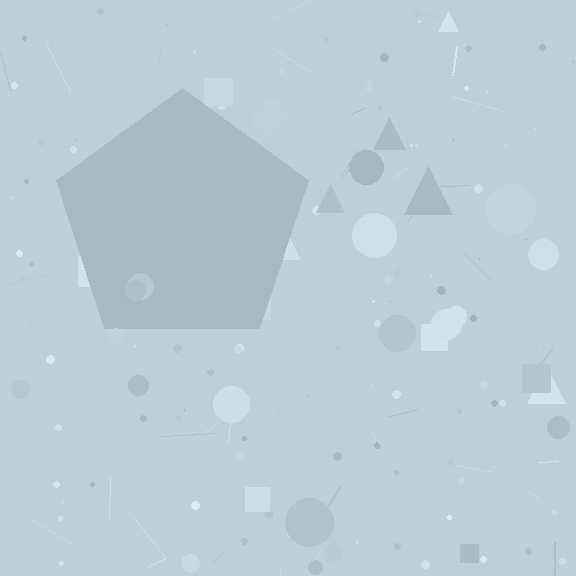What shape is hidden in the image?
A pentagon is hidden in the image.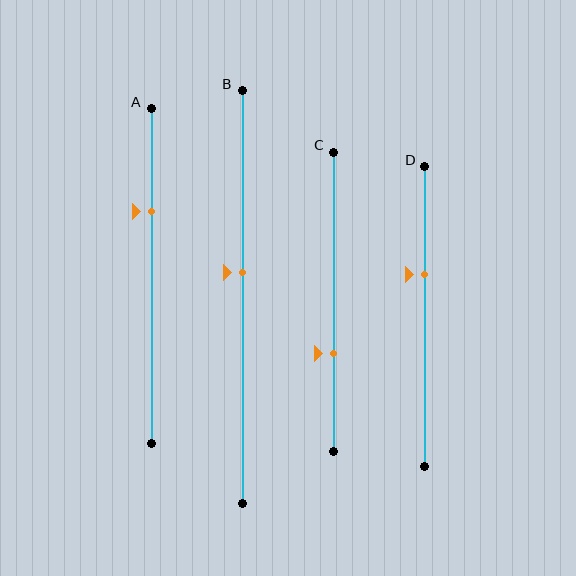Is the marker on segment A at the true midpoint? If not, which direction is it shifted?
No, the marker on segment A is shifted upward by about 19% of the segment length.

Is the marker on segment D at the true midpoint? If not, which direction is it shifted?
No, the marker on segment D is shifted upward by about 14% of the segment length.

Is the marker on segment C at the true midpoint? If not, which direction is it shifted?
No, the marker on segment C is shifted downward by about 17% of the segment length.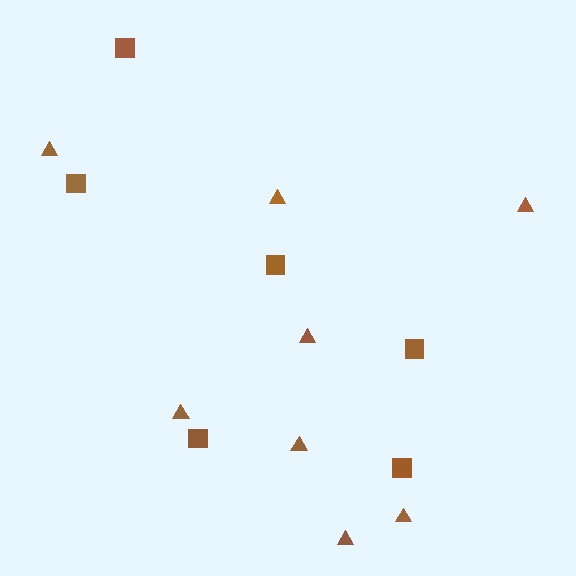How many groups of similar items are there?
There are 2 groups: one group of squares (6) and one group of triangles (8).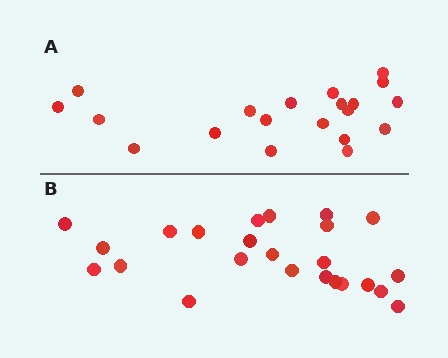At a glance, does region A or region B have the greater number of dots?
Region B (the bottom region) has more dots.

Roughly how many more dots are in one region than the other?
Region B has about 4 more dots than region A.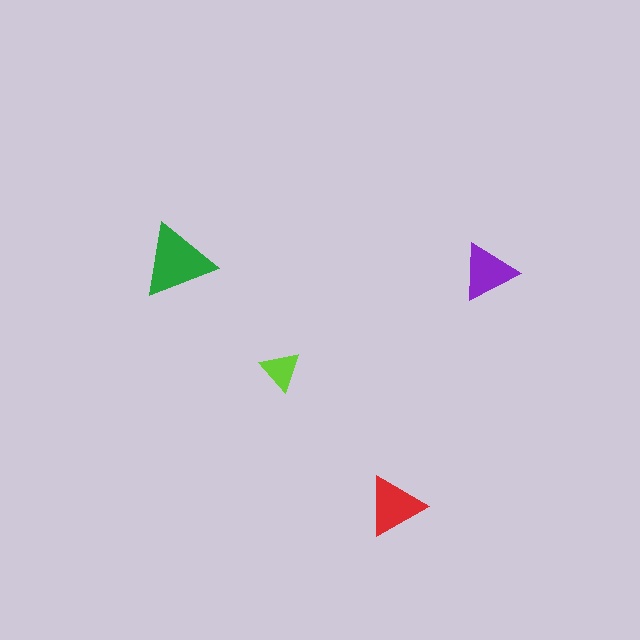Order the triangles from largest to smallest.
the green one, the red one, the purple one, the lime one.